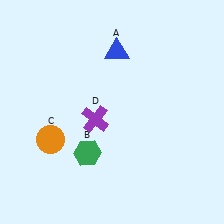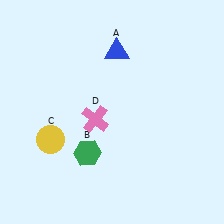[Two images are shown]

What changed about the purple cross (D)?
In Image 1, D is purple. In Image 2, it changed to pink.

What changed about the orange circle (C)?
In Image 1, C is orange. In Image 2, it changed to yellow.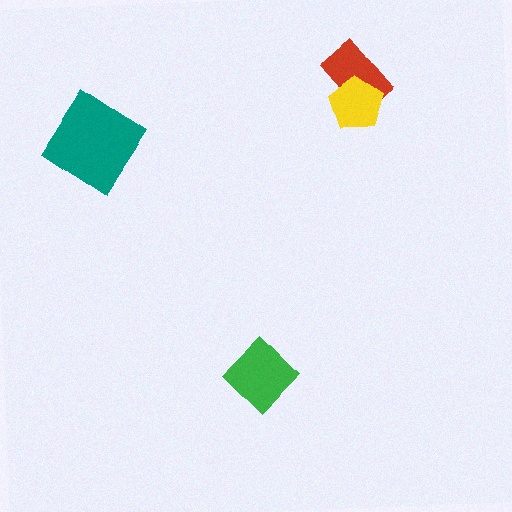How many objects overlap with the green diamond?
0 objects overlap with the green diamond.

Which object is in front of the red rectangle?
The yellow pentagon is in front of the red rectangle.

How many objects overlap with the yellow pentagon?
1 object overlaps with the yellow pentagon.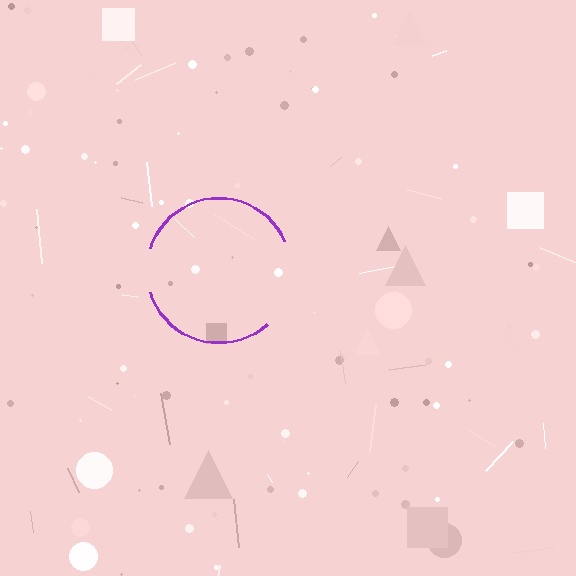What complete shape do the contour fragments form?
The contour fragments form a circle.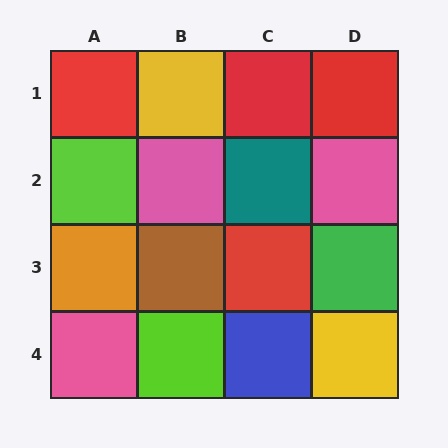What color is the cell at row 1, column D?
Red.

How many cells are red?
4 cells are red.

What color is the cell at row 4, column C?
Blue.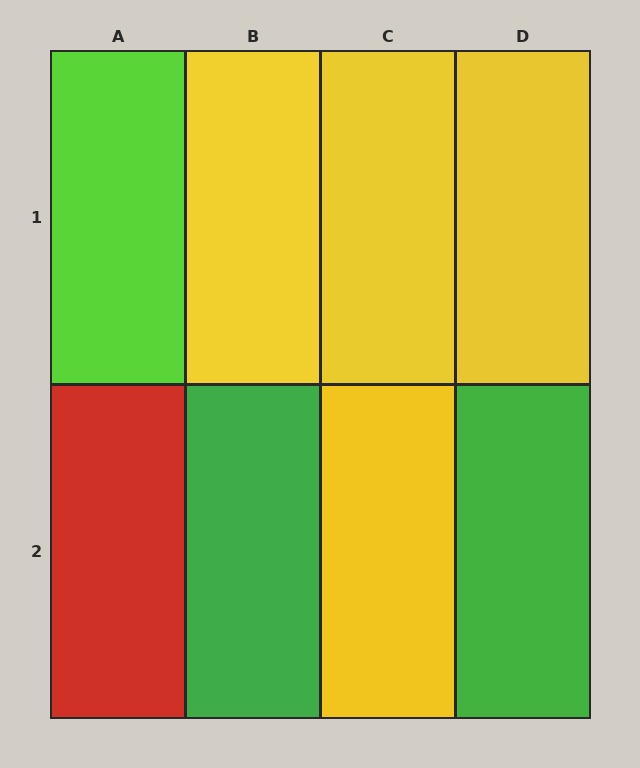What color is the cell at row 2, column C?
Yellow.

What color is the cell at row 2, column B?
Green.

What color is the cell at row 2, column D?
Green.